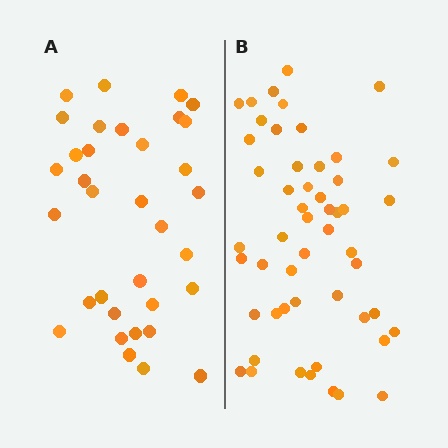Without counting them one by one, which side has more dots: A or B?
Region B (the right region) has more dots.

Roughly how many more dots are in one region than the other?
Region B has approximately 20 more dots than region A.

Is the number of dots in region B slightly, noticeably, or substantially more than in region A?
Region B has substantially more. The ratio is roughly 1.5 to 1.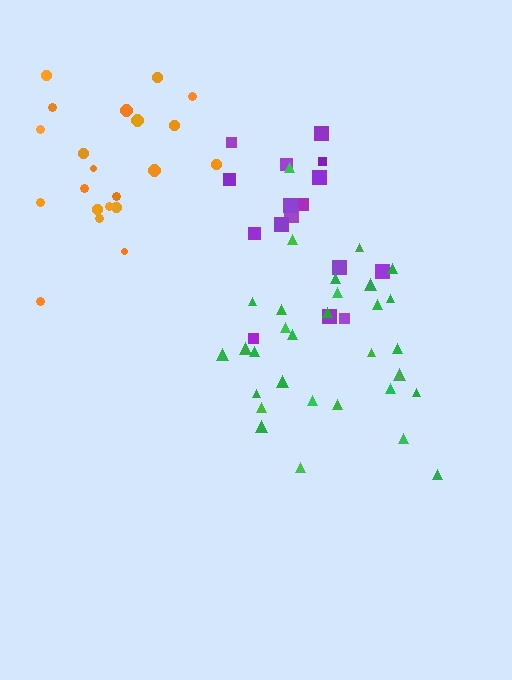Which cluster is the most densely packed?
Green.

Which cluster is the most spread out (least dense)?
Purple.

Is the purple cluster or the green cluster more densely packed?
Green.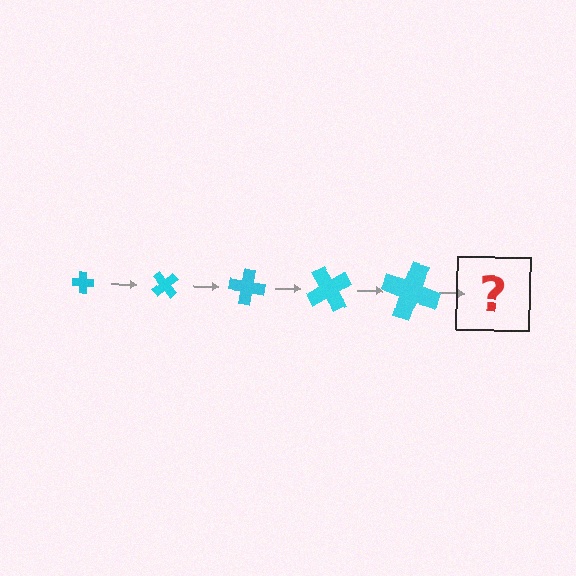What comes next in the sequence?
The next element should be a cross, larger than the previous one and rotated 250 degrees from the start.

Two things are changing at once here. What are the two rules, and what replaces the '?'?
The two rules are that the cross grows larger each step and it rotates 50 degrees each step. The '?' should be a cross, larger than the previous one and rotated 250 degrees from the start.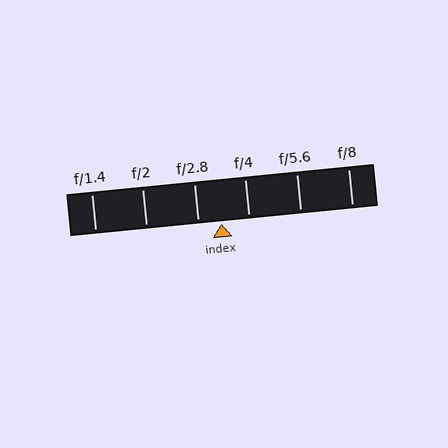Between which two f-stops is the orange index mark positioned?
The index mark is between f/2.8 and f/4.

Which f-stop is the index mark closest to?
The index mark is closest to f/2.8.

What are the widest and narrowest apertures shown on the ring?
The widest aperture shown is f/1.4 and the narrowest is f/8.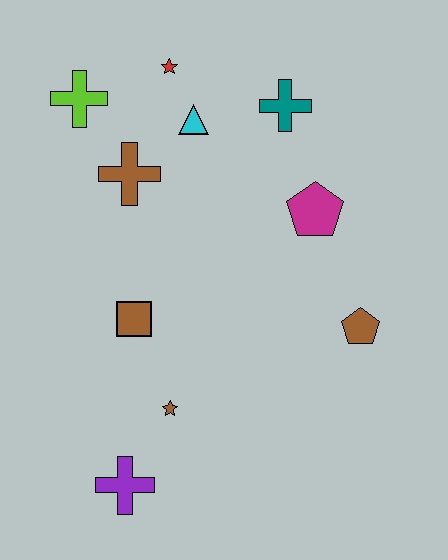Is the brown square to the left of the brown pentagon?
Yes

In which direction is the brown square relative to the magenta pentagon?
The brown square is to the left of the magenta pentagon.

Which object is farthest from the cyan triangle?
The purple cross is farthest from the cyan triangle.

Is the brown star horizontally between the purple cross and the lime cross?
No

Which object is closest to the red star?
The cyan triangle is closest to the red star.